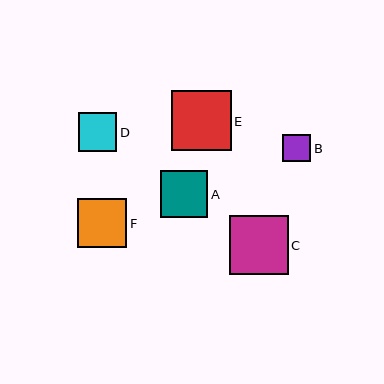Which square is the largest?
Square E is the largest with a size of approximately 60 pixels.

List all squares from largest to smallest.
From largest to smallest: E, C, F, A, D, B.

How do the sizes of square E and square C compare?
Square E and square C are approximately the same size.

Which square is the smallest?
Square B is the smallest with a size of approximately 28 pixels.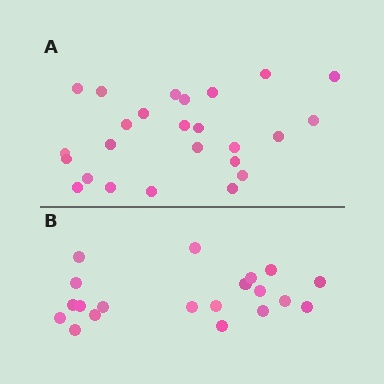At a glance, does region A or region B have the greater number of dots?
Region A (the top region) has more dots.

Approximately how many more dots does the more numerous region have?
Region A has about 5 more dots than region B.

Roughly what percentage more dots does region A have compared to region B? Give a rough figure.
About 25% more.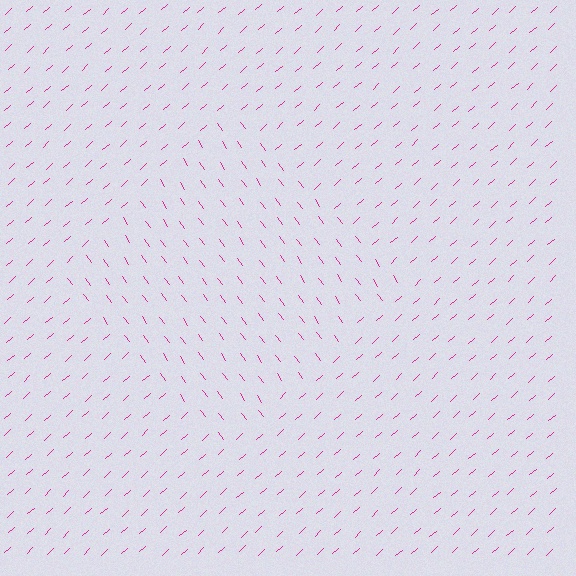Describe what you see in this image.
The image is filled with small magenta line segments. A diamond region in the image has lines oriented differently from the surrounding lines, creating a visible texture boundary.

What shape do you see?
I see a diamond.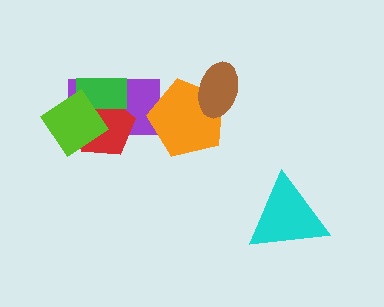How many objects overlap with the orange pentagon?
2 objects overlap with the orange pentagon.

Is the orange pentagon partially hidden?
Yes, it is partially covered by another shape.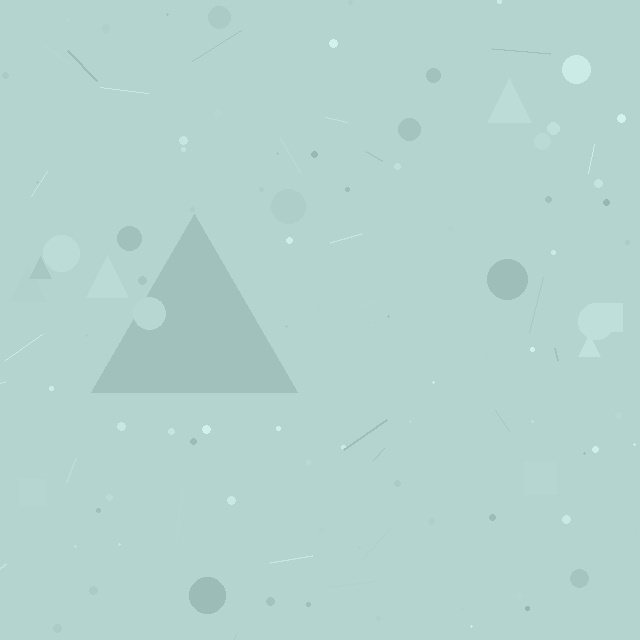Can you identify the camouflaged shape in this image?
The camouflaged shape is a triangle.